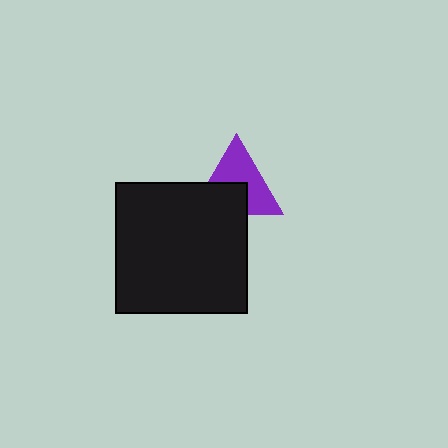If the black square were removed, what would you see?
You would see the complete purple triangle.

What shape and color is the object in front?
The object in front is a black square.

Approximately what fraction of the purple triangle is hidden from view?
Roughly 42% of the purple triangle is hidden behind the black square.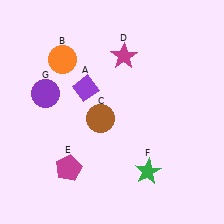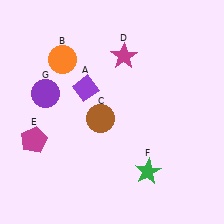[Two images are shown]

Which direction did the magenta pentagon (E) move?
The magenta pentagon (E) moved left.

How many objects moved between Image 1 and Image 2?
1 object moved between the two images.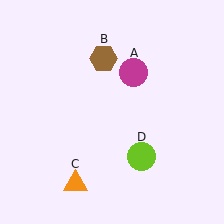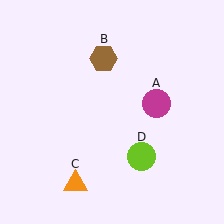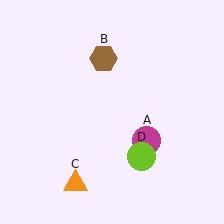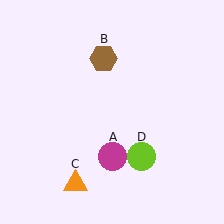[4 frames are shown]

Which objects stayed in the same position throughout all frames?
Brown hexagon (object B) and orange triangle (object C) and lime circle (object D) remained stationary.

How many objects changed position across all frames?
1 object changed position: magenta circle (object A).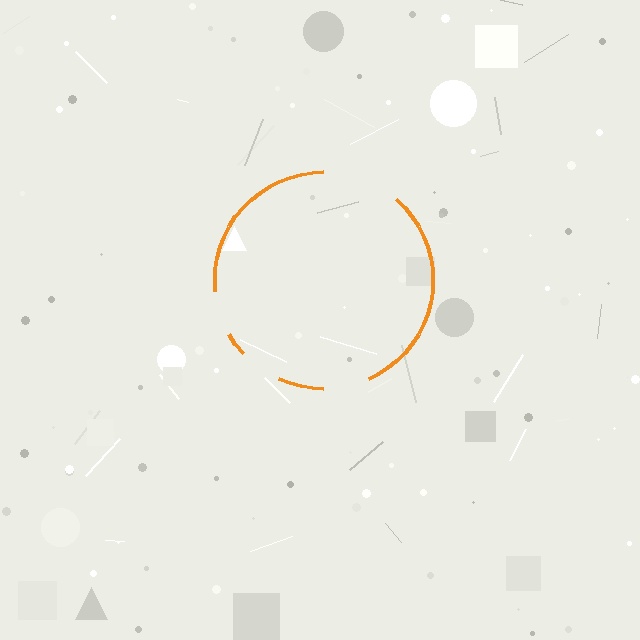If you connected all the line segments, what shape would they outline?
They would outline a circle.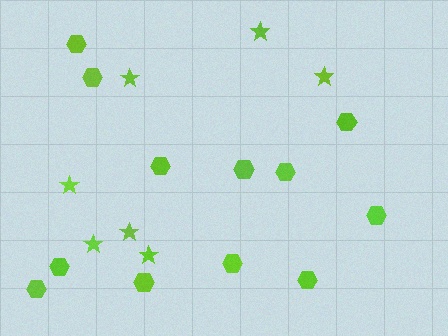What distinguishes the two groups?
There are 2 groups: one group of stars (7) and one group of hexagons (12).